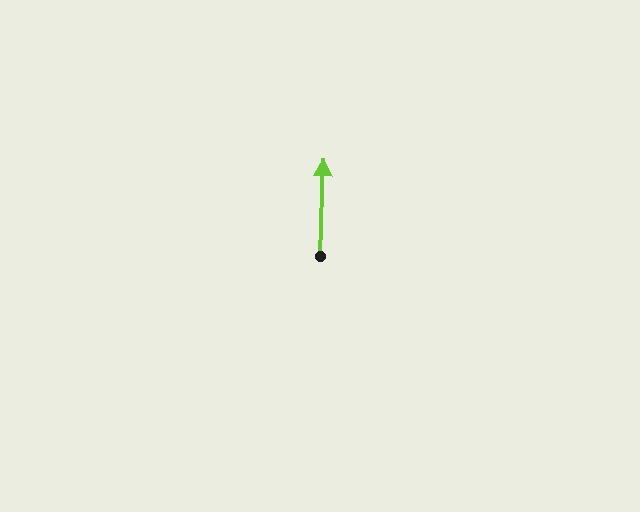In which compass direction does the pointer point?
North.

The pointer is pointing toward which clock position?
Roughly 12 o'clock.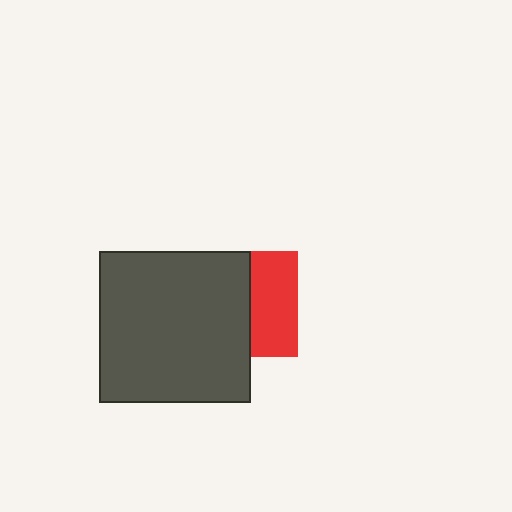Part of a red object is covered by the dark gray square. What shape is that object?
It is a square.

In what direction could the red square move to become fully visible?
The red square could move right. That would shift it out from behind the dark gray square entirely.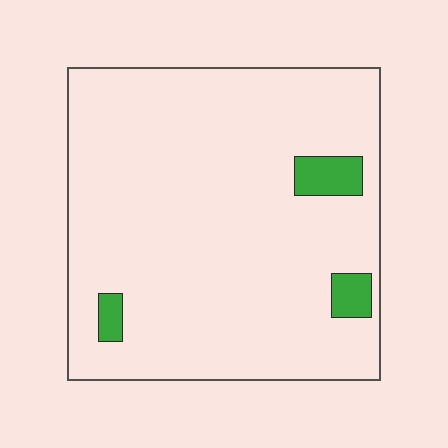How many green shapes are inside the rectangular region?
3.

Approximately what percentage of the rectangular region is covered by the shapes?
Approximately 5%.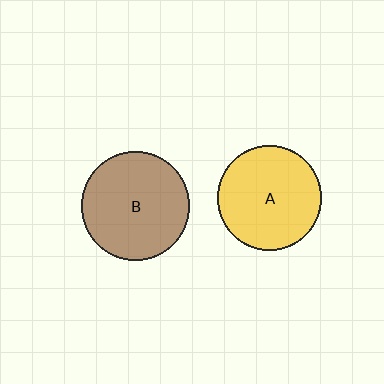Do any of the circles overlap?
No, none of the circles overlap.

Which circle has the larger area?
Circle B (brown).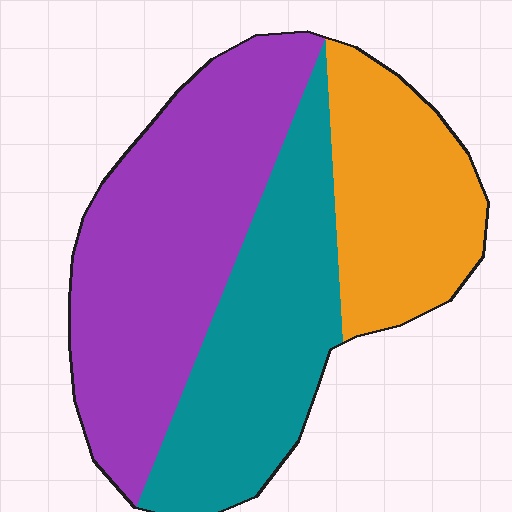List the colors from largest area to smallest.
From largest to smallest: purple, teal, orange.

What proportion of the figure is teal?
Teal covers 32% of the figure.